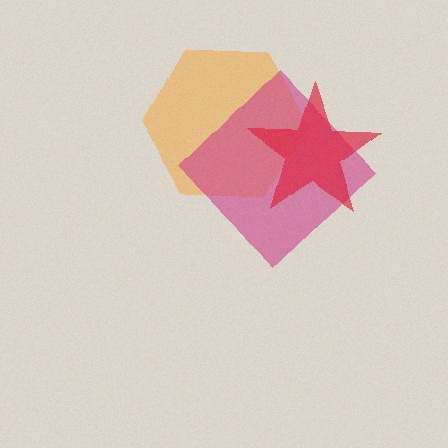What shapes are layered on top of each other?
The layered shapes are: an orange hexagon, a magenta diamond, a red star.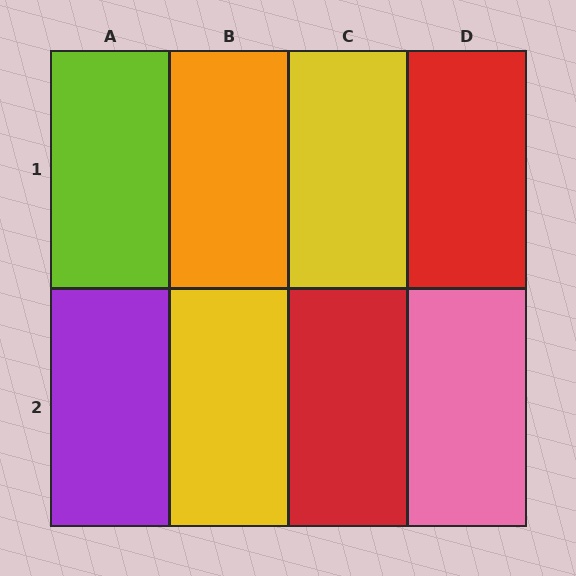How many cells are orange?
1 cell is orange.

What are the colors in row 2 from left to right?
Purple, yellow, red, pink.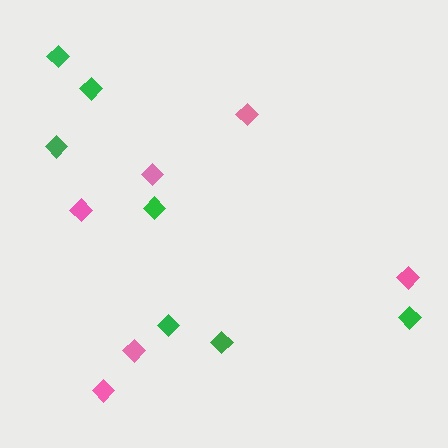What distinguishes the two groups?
There are 2 groups: one group of green diamonds (7) and one group of pink diamonds (6).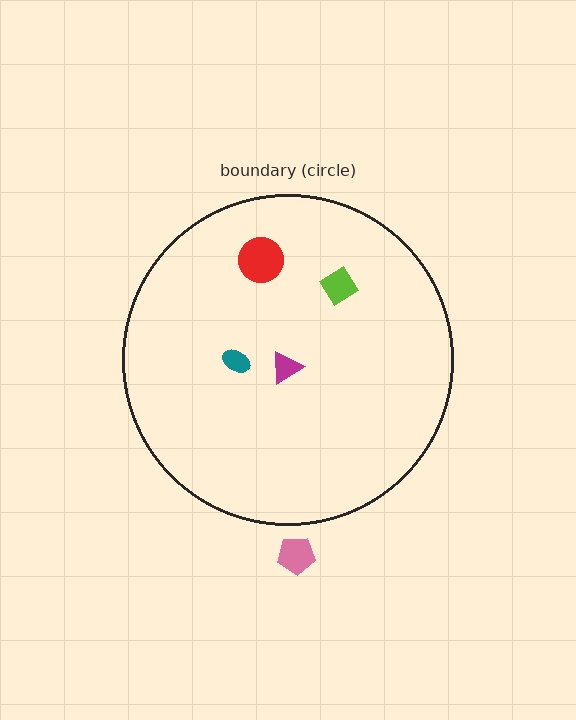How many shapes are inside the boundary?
4 inside, 1 outside.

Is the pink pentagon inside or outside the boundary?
Outside.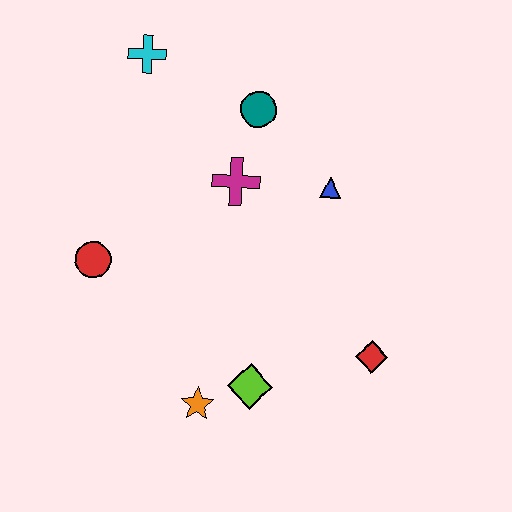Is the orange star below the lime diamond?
Yes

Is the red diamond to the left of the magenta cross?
No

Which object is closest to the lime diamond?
The orange star is closest to the lime diamond.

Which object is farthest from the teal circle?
The orange star is farthest from the teal circle.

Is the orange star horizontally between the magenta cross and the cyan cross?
Yes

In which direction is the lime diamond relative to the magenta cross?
The lime diamond is below the magenta cross.